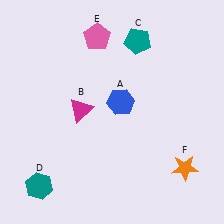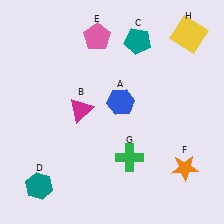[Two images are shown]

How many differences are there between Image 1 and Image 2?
There are 2 differences between the two images.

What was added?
A green cross (G), a yellow square (H) were added in Image 2.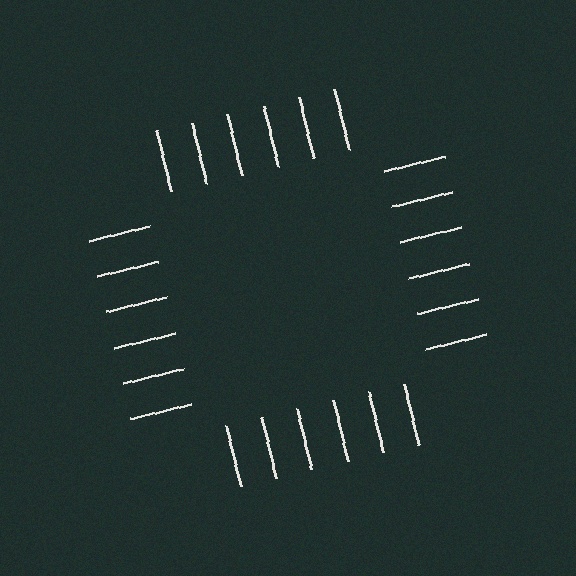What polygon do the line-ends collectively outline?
An illusory square — the line segments terminate on its edges but no continuous stroke is drawn.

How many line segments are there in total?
24 — 6 along each of the 4 edges.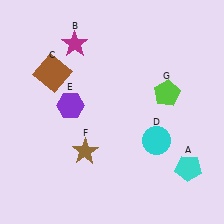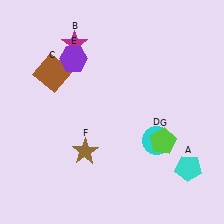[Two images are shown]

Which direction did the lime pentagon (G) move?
The lime pentagon (G) moved down.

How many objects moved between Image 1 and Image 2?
2 objects moved between the two images.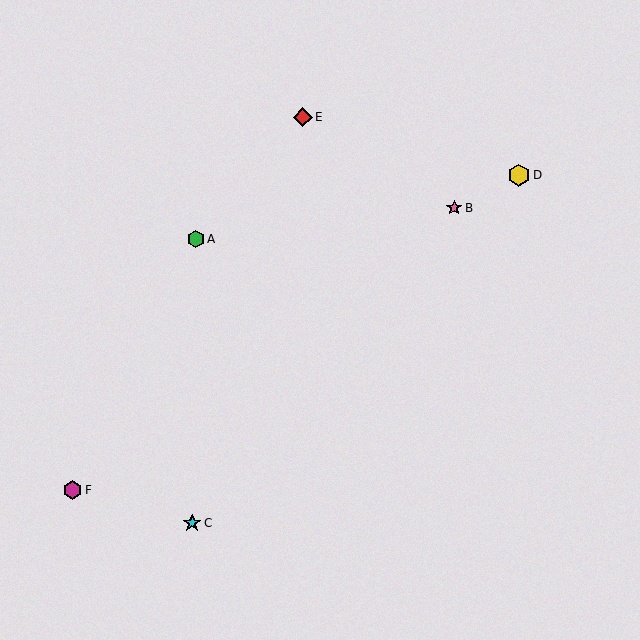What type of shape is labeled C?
Shape C is a cyan star.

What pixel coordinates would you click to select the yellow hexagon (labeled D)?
Click at (519, 175) to select the yellow hexagon D.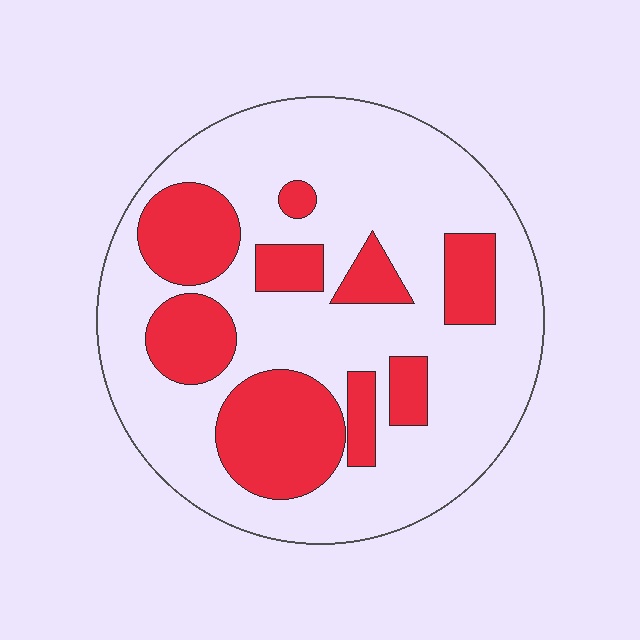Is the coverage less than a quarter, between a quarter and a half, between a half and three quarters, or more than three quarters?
Between a quarter and a half.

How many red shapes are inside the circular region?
9.